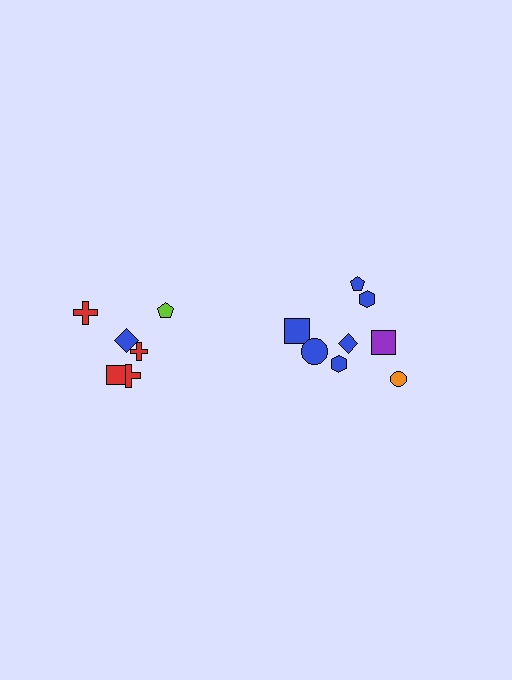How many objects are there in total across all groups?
There are 14 objects.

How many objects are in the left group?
There are 6 objects.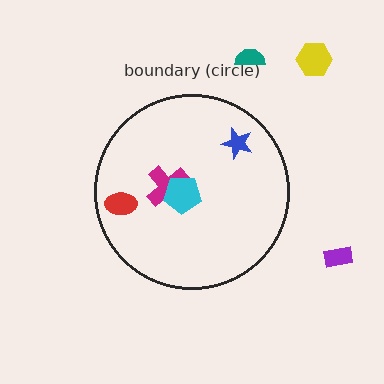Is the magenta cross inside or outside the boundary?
Inside.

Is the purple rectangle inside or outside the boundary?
Outside.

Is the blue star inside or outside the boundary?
Inside.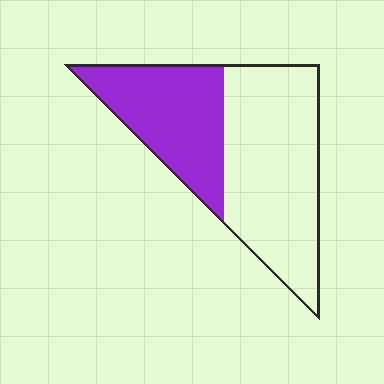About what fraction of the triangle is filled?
About two fifths (2/5).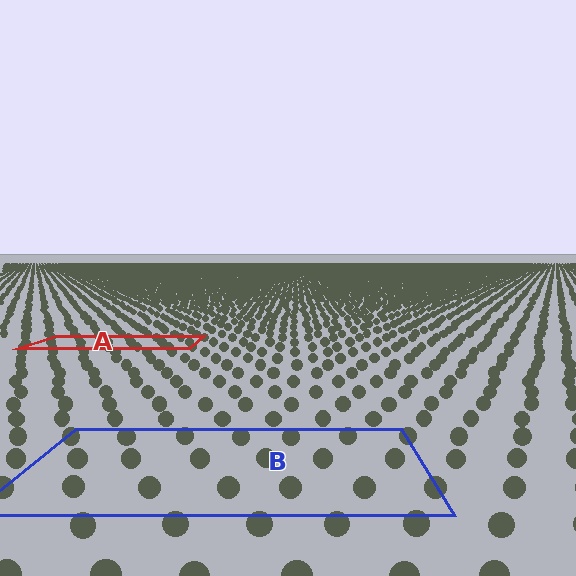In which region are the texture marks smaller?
The texture marks are smaller in region A, because it is farther away.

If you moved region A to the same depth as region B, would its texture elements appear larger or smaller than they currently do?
They would appear larger. At a closer depth, the same texture elements are projected at a bigger on-screen size.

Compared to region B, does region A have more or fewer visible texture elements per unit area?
Region A has more texture elements per unit area — they are packed more densely because it is farther away.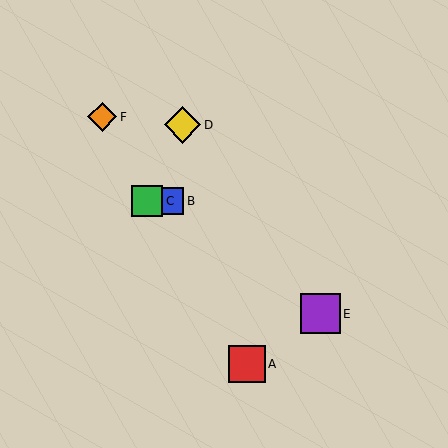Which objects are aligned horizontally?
Objects B, C are aligned horizontally.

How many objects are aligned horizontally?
2 objects (B, C) are aligned horizontally.